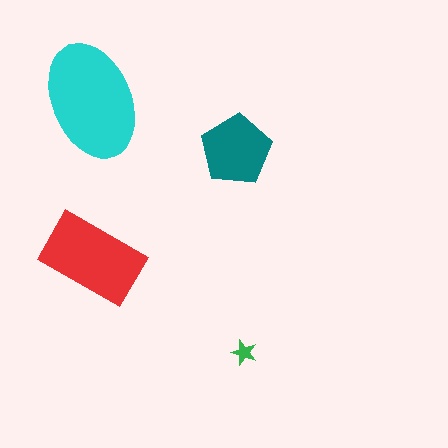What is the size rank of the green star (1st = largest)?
4th.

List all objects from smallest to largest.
The green star, the teal pentagon, the red rectangle, the cyan ellipse.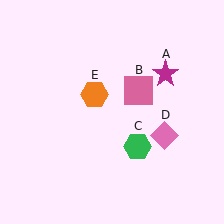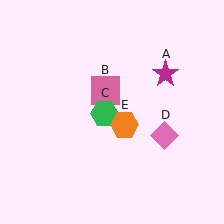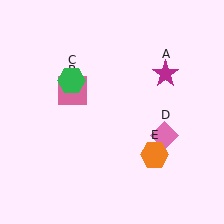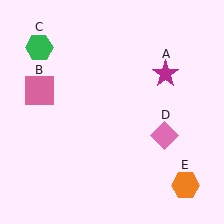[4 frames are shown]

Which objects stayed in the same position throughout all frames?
Magenta star (object A) and pink diamond (object D) remained stationary.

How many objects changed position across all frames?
3 objects changed position: pink square (object B), green hexagon (object C), orange hexagon (object E).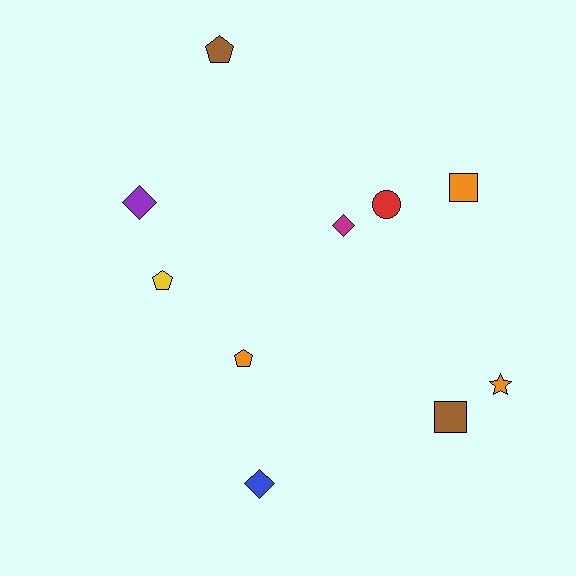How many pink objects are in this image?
There are no pink objects.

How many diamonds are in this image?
There are 3 diamonds.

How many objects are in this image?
There are 10 objects.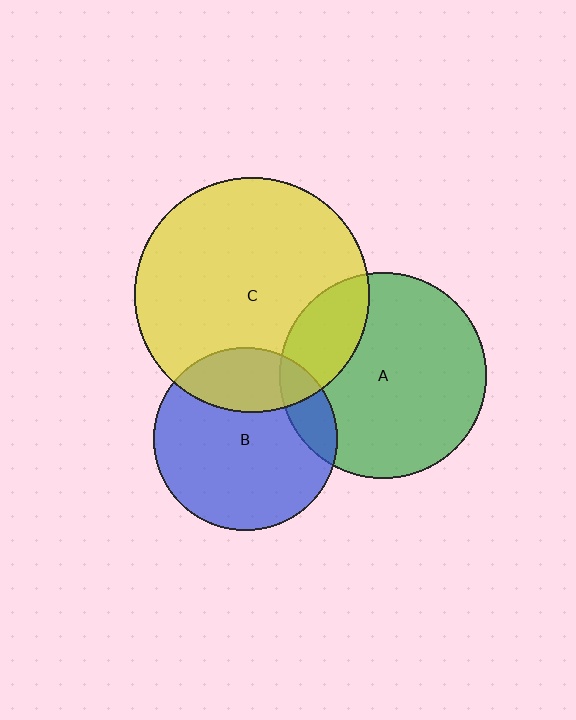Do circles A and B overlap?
Yes.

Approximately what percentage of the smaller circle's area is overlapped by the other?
Approximately 15%.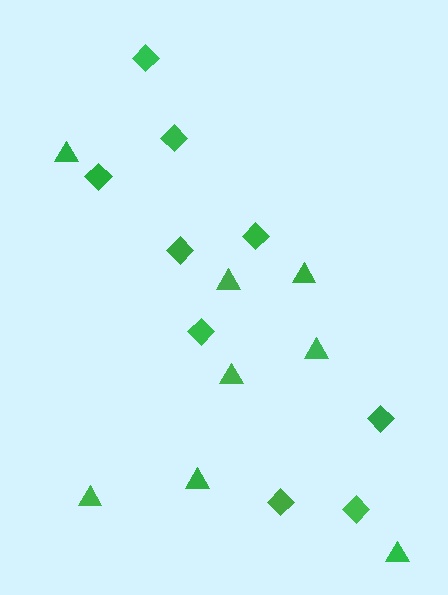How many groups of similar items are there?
There are 2 groups: one group of diamonds (9) and one group of triangles (8).